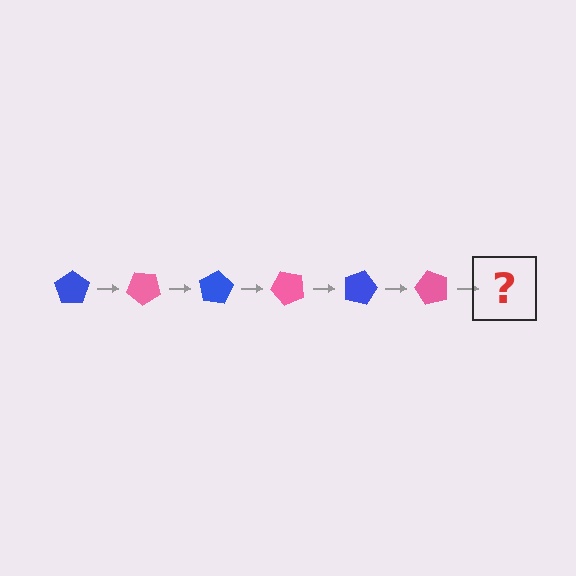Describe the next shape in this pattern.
It should be a blue pentagon, rotated 240 degrees from the start.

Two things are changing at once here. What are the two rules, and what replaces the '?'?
The two rules are that it rotates 40 degrees each step and the color cycles through blue and pink. The '?' should be a blue pentagon, rotated 240 degrees from the start.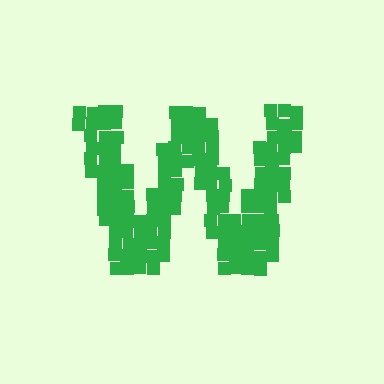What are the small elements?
The small elements are squares.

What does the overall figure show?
The overall figure shows the letter W.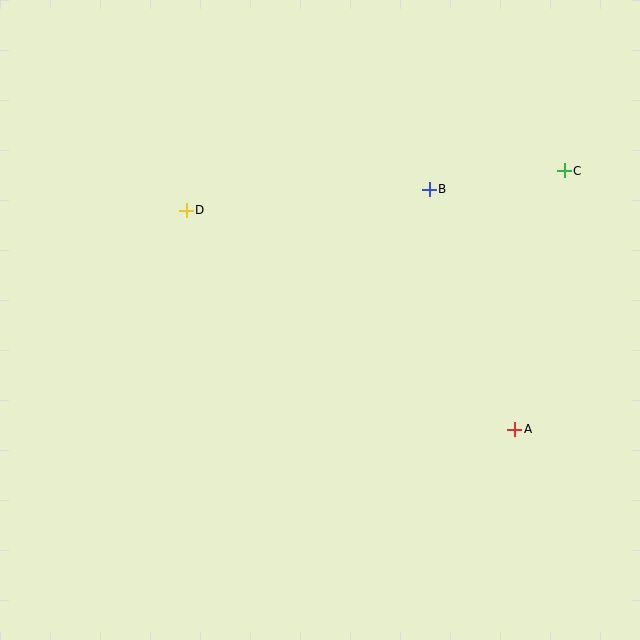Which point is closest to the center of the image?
Point B at (429, 189) is closest to the center.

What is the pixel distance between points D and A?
The distance between D and A is 395 pixels.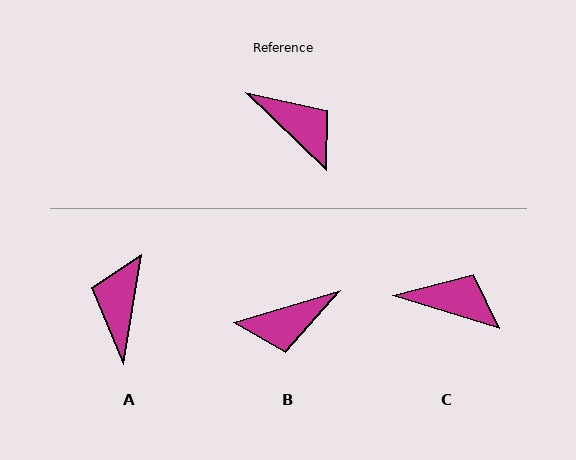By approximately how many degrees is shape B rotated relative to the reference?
Approximately 119 degrees clockwise.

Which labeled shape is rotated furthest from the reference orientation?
A, about 125 degrees away.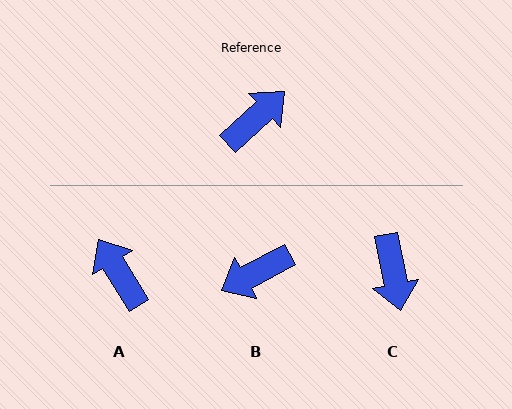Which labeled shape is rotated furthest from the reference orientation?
B, about 165 degrees away.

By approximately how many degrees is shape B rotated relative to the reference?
Approximately 165 degrees counter-clockwise.